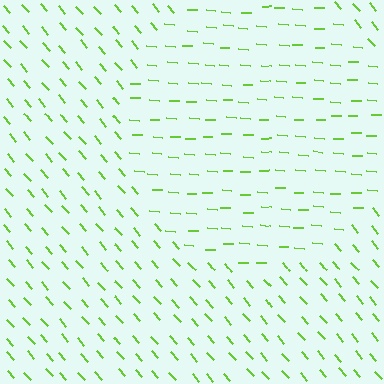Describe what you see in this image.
The image is filled with small lime line segments. A circle region in the image has lines oriented differently from the surrounding lines, creating a visible texture boundary.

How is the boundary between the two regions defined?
The boundary is defined purely by a change in line orientation (approximately 45 degrees difference). All lines are the same color and thickness.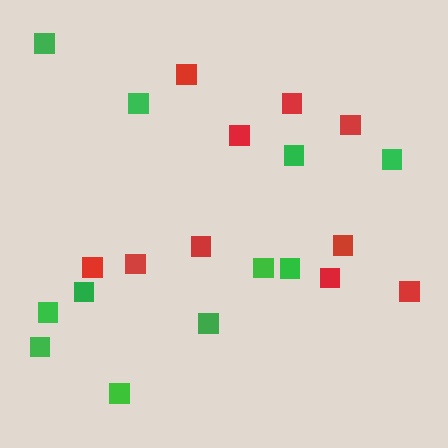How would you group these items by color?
There are 2 groups: one group of red squares (10) and one group of green squares (11).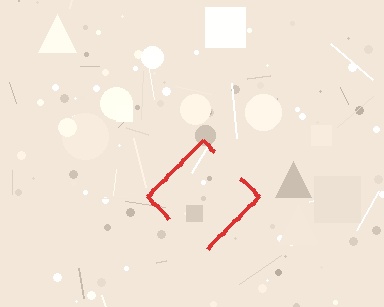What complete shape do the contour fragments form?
The contour fragments form a diamond.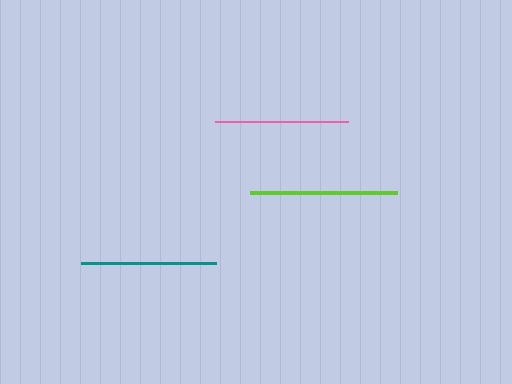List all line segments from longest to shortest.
From longest to shortest: lime, teal, pink.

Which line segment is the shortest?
The pink line is the shortest at approximately 133 pixels.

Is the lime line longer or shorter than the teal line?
The lime line is longer than the teal line.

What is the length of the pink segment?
The pink segment is approximately 133 pixels long.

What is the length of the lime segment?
The lime segment is approximately 146 pixels long.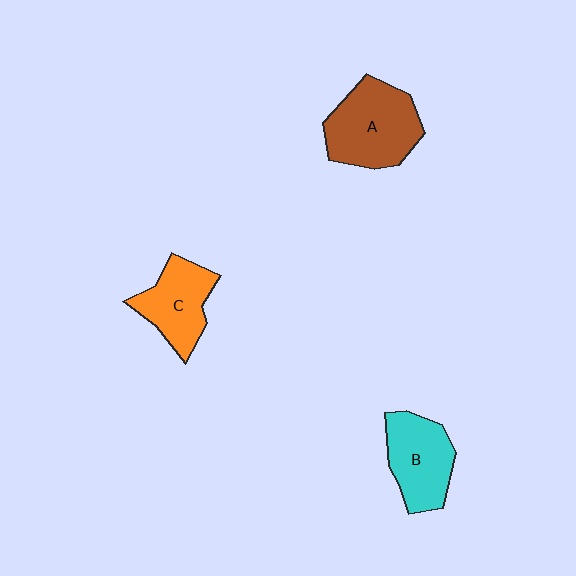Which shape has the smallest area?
Shape C (orange).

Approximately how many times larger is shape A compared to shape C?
Approximately 1.3 times.